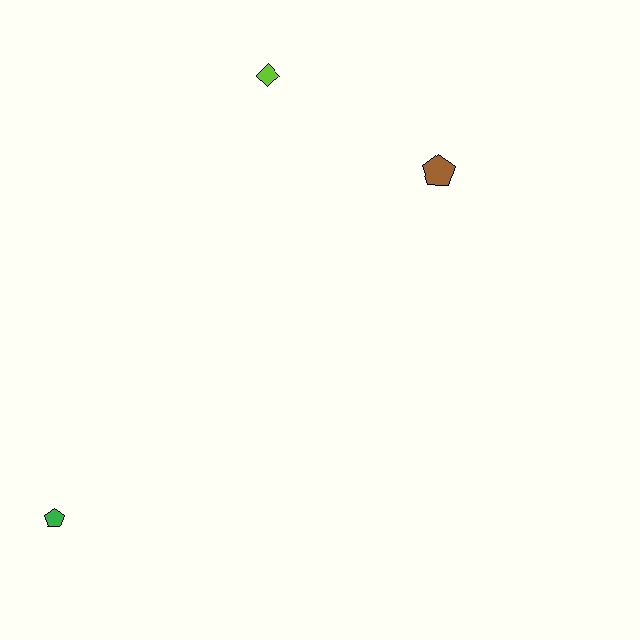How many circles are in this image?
There are no circles.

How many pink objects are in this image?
There are no pink objects.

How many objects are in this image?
There are 3 objects.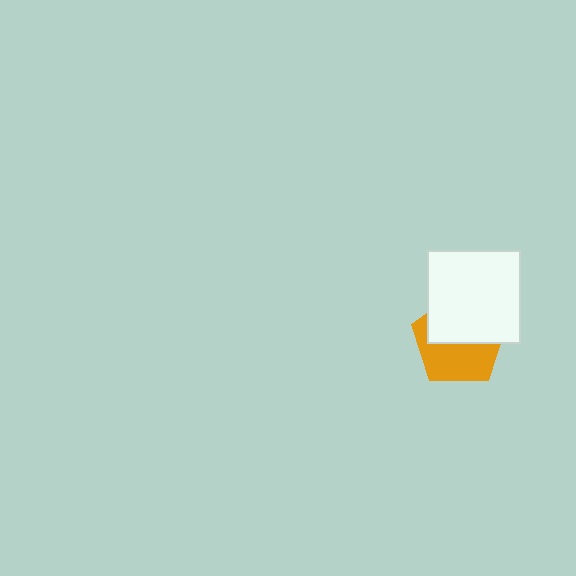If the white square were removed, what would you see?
You would see the complete orange pentagon.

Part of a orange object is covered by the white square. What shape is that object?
It is a pentagon.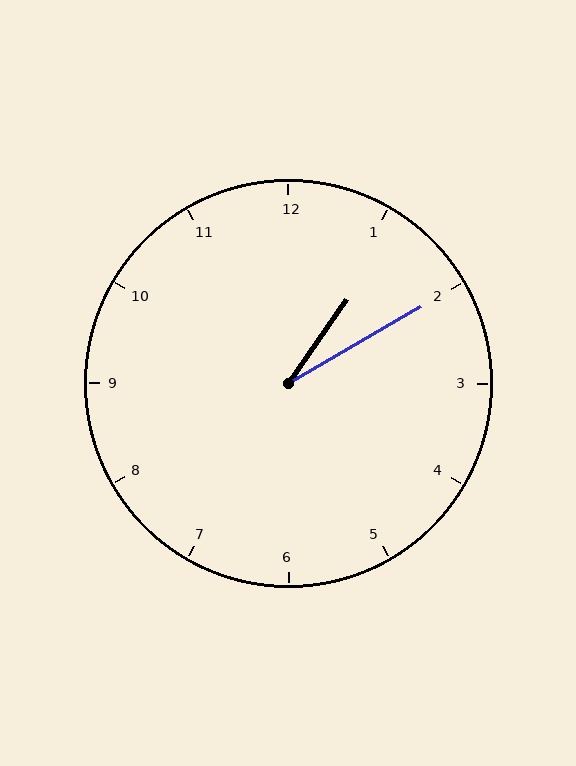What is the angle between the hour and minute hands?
Approximately 25 degrees.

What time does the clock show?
1:10.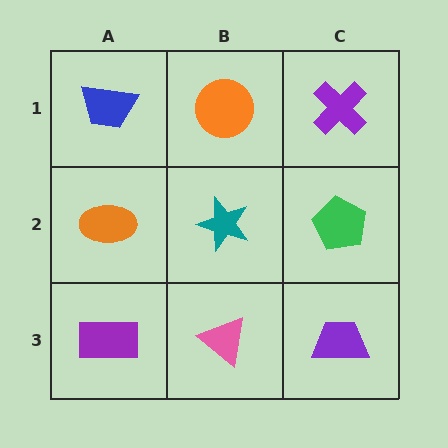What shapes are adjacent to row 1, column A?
An orange ellipse (row 2, column A), an orange circle (row 1, column B).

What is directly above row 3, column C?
A green pentagon.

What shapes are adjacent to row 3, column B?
A teal star (row 2, column B), a purple rectangle (row 3, column A), a purple trapezoid (row 3, column C).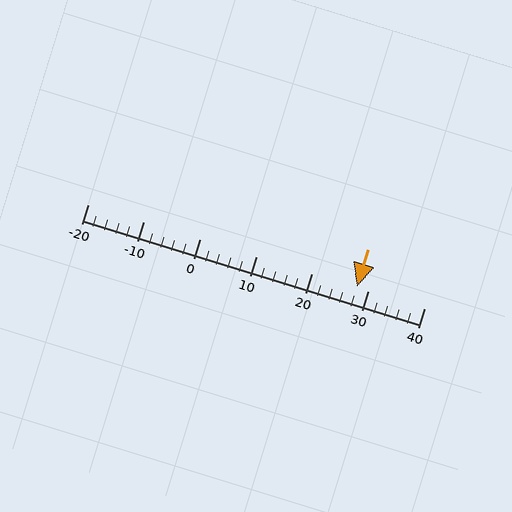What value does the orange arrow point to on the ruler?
The orange arrow points to approximately 28.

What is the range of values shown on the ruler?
The ruler shows values from -20 to 40.